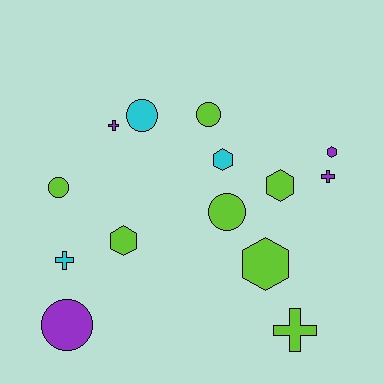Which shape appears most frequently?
Hexagon, with 5 objects.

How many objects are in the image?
There are 14 objects.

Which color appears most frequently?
Lime, with 7 objects.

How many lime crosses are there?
There is 1 lime cross.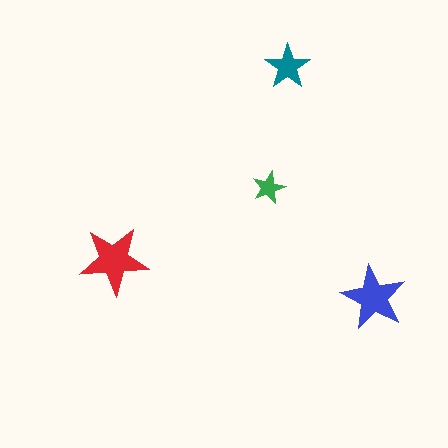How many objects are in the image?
There are 4 objects in the image.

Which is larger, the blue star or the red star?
The red one.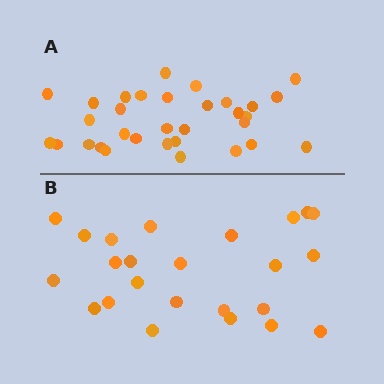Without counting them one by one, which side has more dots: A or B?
Region A (the top region) has more dots.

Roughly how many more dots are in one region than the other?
Region A has roughly 8 or so more dots than region B.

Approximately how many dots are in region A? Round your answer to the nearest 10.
About 30 dots. (The exact count is 32, which rounds to 30.)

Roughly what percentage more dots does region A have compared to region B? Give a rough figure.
About 35% more.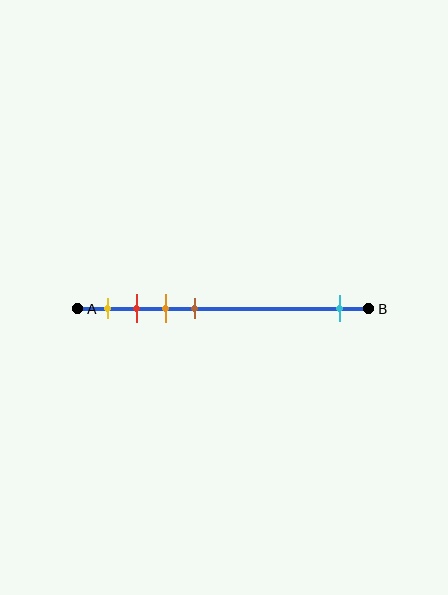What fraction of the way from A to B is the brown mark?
The brown mark is approximately 40% (0.4) of the way from A to B.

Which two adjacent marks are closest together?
The red and orange marks are the closest adjacent pair.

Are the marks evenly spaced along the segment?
No, the marks are not evenly spaced.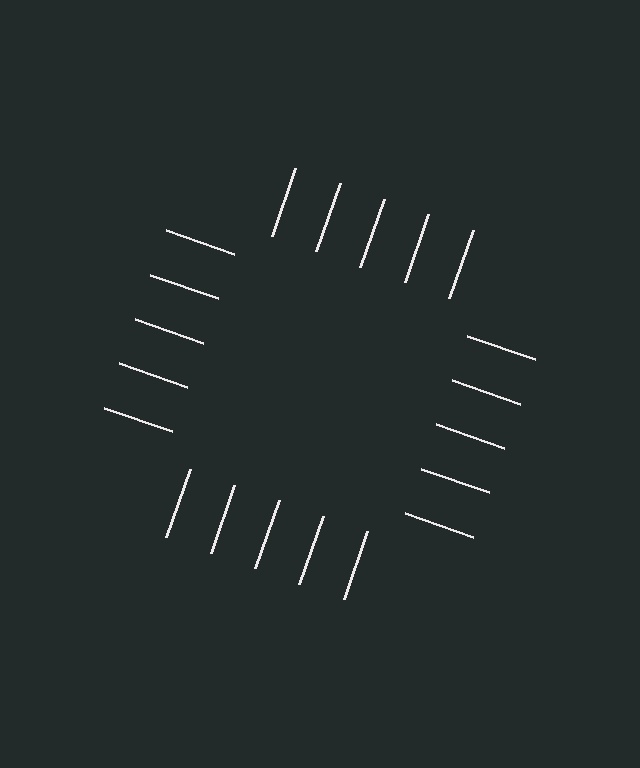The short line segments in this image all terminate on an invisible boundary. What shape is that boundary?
An illusory square — the line segments terminate on its edges but no continuous stroke is drawn.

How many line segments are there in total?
20 — 5 along each of the 4 edges.